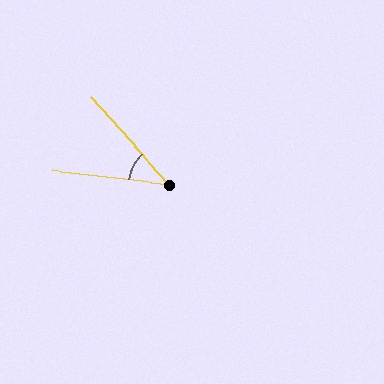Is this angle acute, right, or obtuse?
It is acute.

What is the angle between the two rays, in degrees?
Approximately 41 degrees.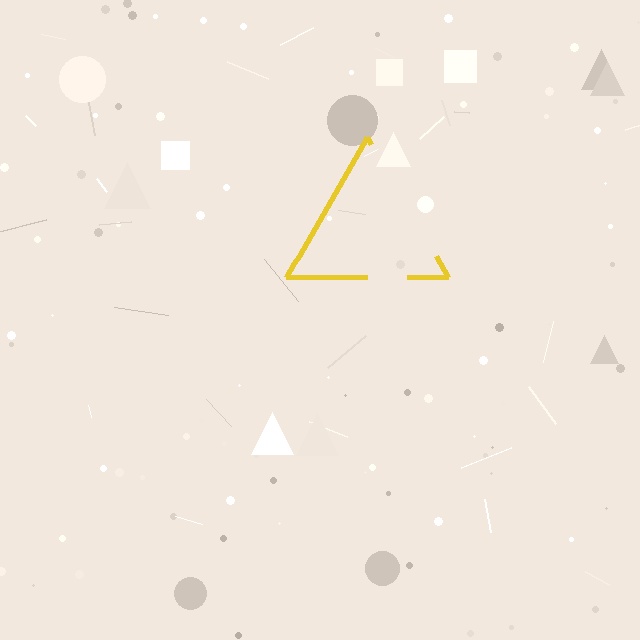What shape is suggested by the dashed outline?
The dashed outline suggests a triangle.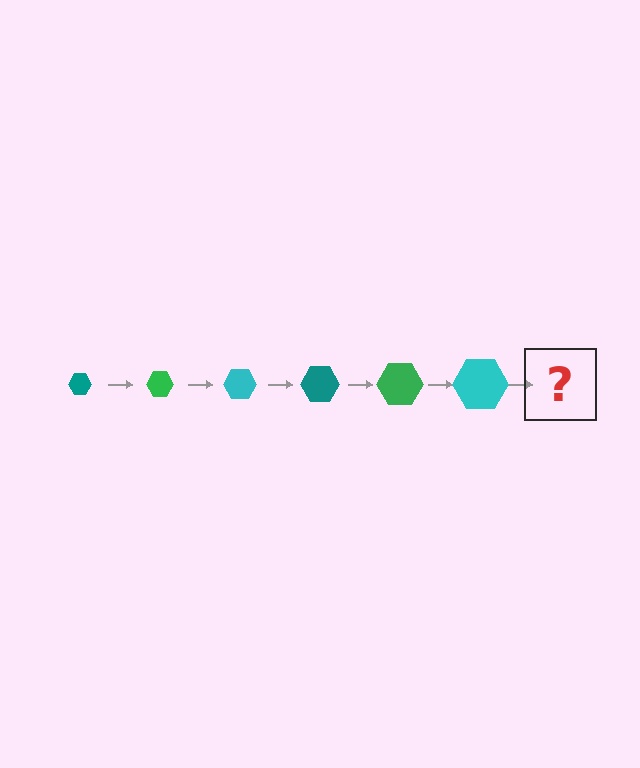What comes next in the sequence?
The next element should be a teal hexagon, larger than the previous one.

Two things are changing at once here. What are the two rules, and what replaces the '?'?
The two rules are that the hexagon grows larger each step and the color cycles through teal, green, and cyan. The '?' should be a teal hexagon, larger than the previous one.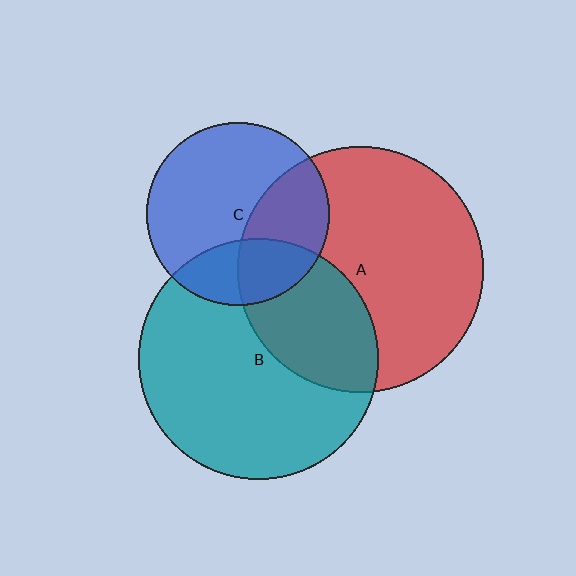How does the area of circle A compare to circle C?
Approximately 1.8 times.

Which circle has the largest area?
Circle A (red).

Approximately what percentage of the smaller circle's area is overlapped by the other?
Approximately 25%.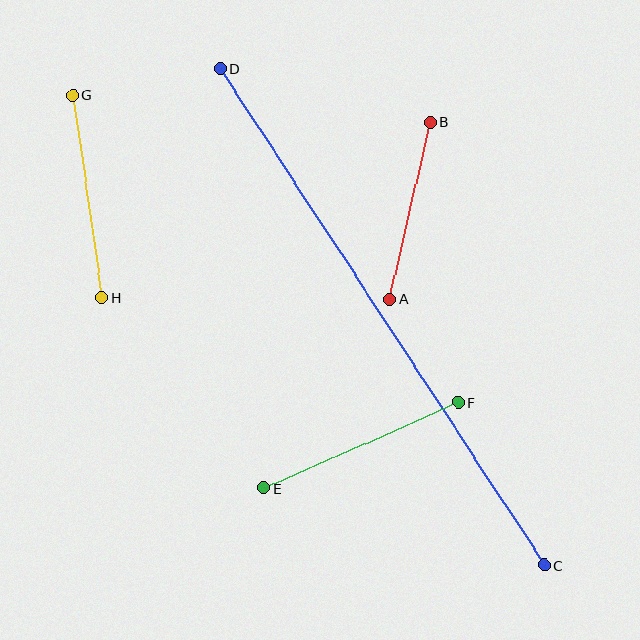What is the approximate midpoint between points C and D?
The midpoint is at approximately (382, 317) pixels.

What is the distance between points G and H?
The distance is approximately 204 pixels.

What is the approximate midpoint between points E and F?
The midpoint is at approximately (361, 445) pixels.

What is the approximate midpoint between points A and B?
The midpoint is at approximately (410, 211) pixels.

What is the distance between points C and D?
The distance is approximately 593 pixels.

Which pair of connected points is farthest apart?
Points C and D are farthest apart.